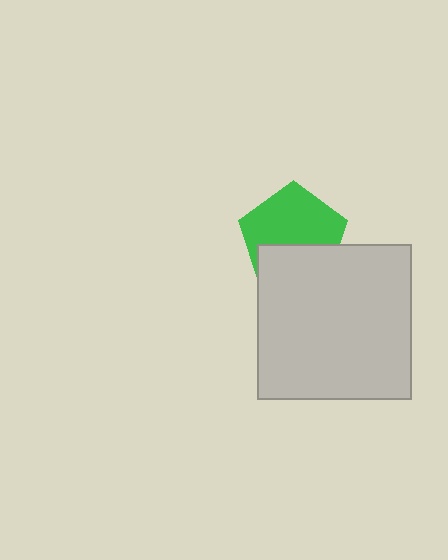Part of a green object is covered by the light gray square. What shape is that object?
It is a pentagon.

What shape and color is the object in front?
The object in front is a light gray square.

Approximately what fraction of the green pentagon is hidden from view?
Roughly 40% of the green pentagon is hidden behind the light gray square.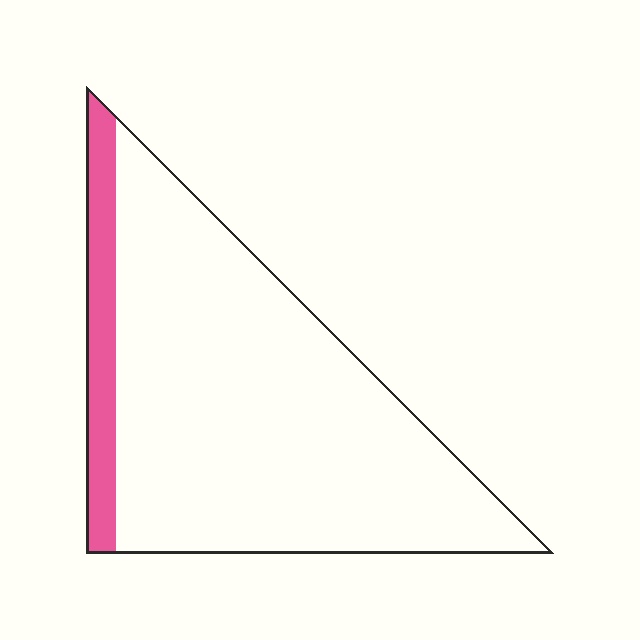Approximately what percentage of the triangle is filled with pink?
Approximately 10%.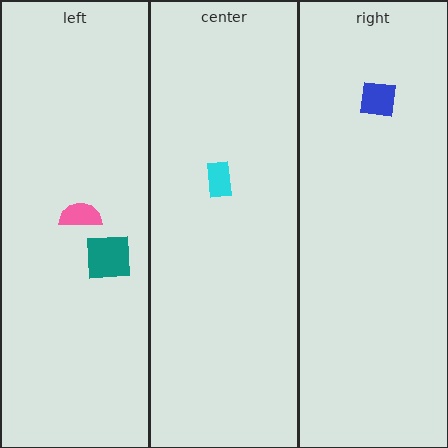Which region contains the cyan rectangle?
The center region.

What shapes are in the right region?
The blue square.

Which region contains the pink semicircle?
The left region.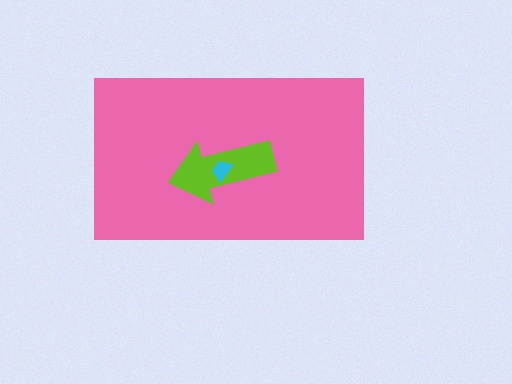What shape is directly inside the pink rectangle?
The lime arrow.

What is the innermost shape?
The cyan trapezoid.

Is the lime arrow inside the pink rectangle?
Yes.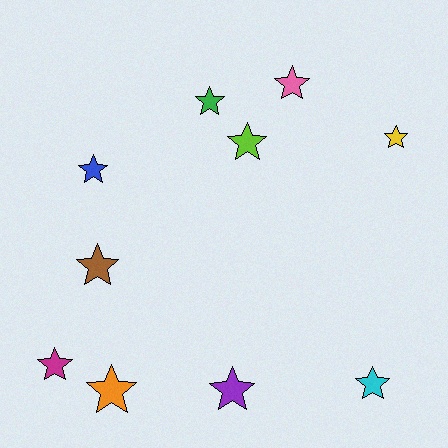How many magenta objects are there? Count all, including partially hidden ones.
There is 1 magenta object.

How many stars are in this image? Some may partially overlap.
There are 10 stars.